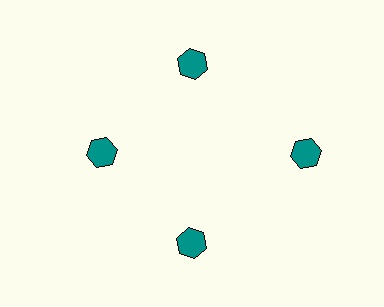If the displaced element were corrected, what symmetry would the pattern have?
It would have 4-fold rotational symmetry — the pattern would map onto itself every 90 degrees.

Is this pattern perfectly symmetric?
No. The 4 teal hexagons are arranged in a ring, but one element near the 3 o'clock position is pushed outward from the center, breaking the 4-fold rotational symmetry.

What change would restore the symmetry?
The symmetry would be restored by moving it inward, back onto the ring so that all 4 hexagons sit at equal angles and equal distance from the center.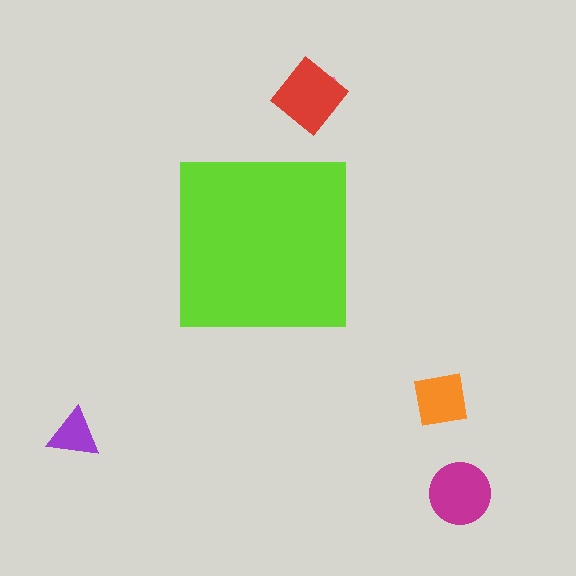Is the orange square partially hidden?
No, the orange square is fully visible.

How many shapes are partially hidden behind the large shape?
0 shapes are partially hidden.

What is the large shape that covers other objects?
A lime square.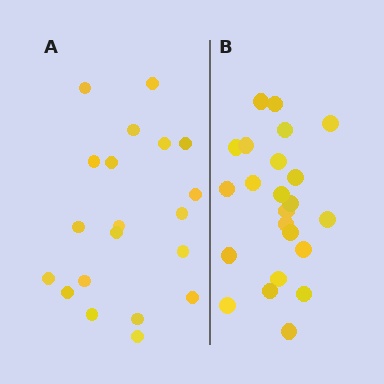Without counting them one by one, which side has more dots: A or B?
Region B (the right region) has more dots.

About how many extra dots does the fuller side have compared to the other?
Region B has just a few more — roughly 2 or 3 more dots than region A.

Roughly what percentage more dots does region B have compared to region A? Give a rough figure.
About 15% more.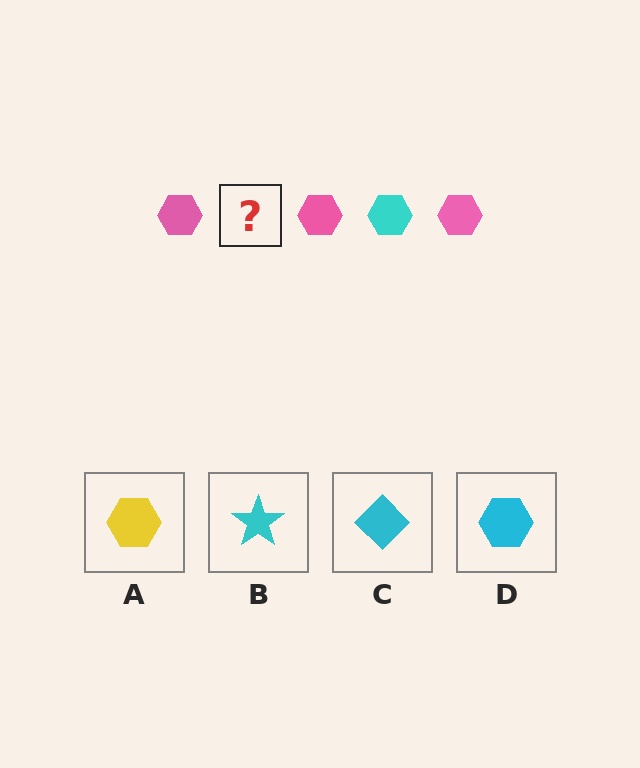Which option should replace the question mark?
Option D.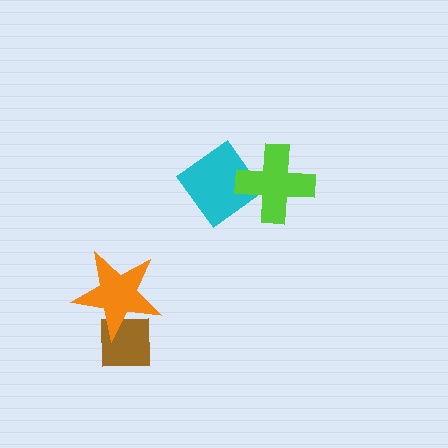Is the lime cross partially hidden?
No, no other shape covers it.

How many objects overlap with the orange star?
1 object overlaps with the orange star.